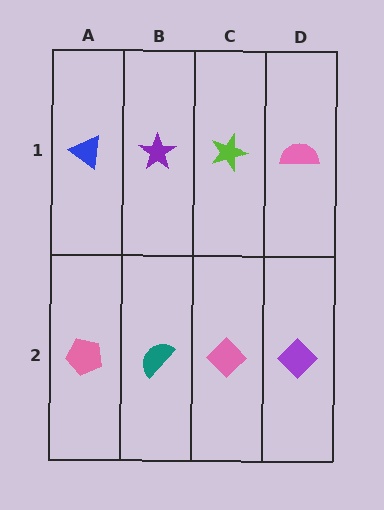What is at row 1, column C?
A lime star.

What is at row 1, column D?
A pink semicircle.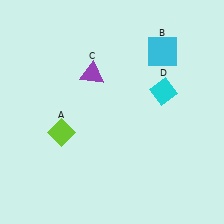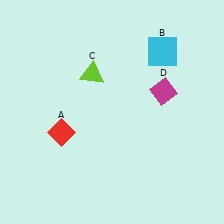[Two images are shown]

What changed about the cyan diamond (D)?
In Image 1, D is cyan. In Image 2, it changed to magenta.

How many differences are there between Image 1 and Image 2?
There are 3 differences between the two images.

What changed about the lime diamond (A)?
In Image 1, A is lime. In Image 2, it changed to red.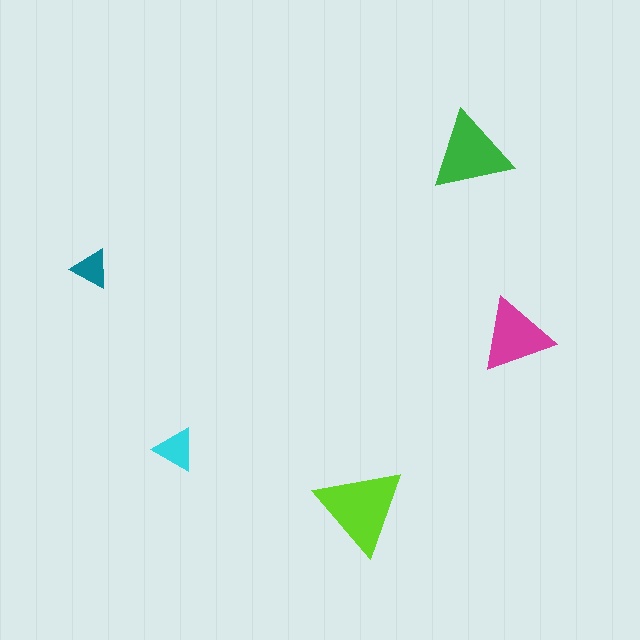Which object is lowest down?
The lime triangle is bottommost.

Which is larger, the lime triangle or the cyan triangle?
The lime one.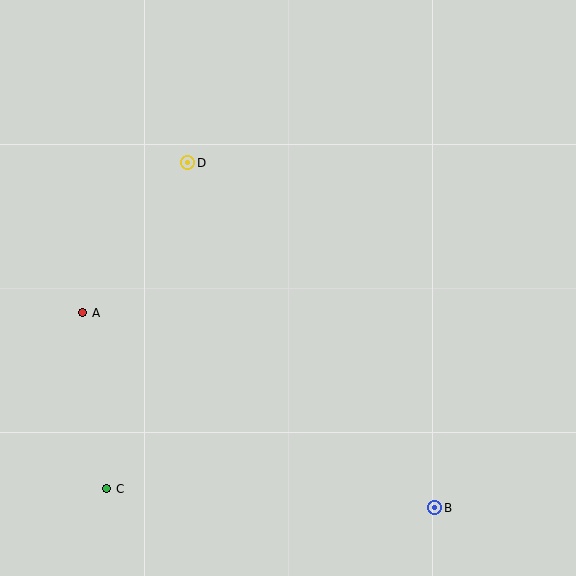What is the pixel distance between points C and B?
The distance between C and B is 329 pixels.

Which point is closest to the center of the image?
Point D at (188, 163) is closest to the center.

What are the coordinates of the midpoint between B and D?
The midpoint between B and D is at (311, 335).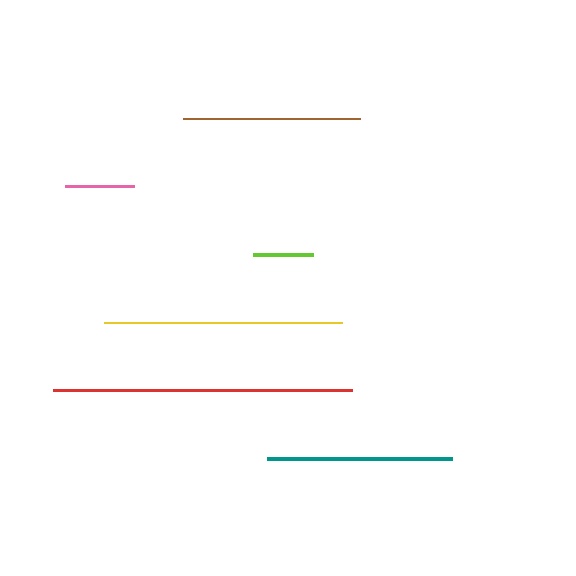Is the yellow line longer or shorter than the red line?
The red line is longer than the yellow line.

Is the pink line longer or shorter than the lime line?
The pink line is longer than the lime line.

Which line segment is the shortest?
The lime line is the shortest at approximately 61 pixels.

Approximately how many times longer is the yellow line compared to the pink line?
The yellow line is approximately 3.5 times the length of the pink line.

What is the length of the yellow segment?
The yellow segment is approximately 238 pixels long.